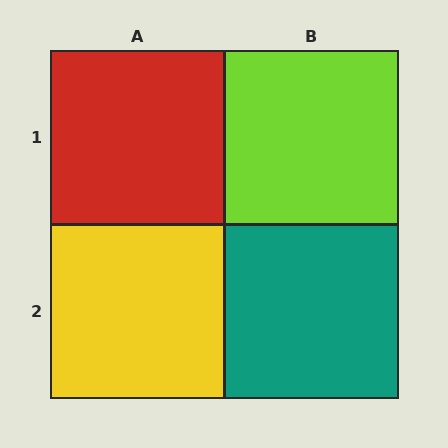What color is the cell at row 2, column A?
Yellow.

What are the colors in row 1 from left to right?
Red, lime.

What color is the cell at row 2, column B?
Teal.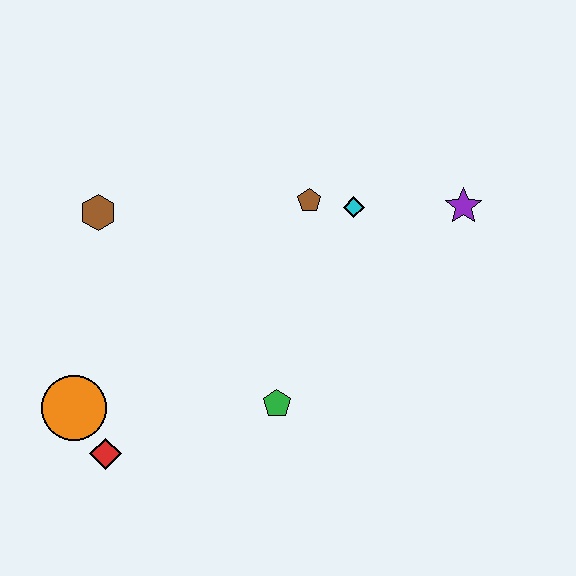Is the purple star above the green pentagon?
Yes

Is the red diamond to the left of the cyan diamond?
Yes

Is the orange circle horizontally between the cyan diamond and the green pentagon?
No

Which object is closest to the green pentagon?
The red diamond is closest to the green pentagon.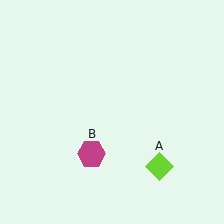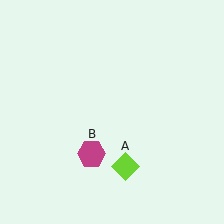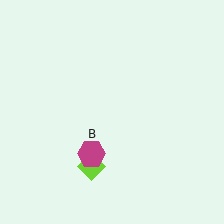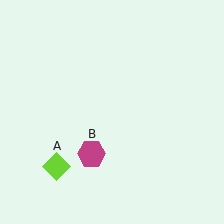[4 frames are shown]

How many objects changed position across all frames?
1 object changed position: lime diamond (object A).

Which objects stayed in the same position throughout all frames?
Magenta hexagon (object B) remained stationary.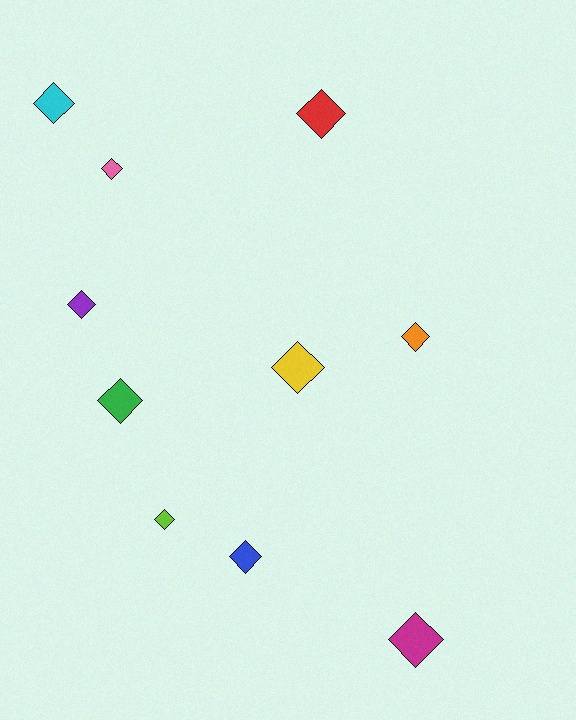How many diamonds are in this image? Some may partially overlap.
There are 10 diamonds.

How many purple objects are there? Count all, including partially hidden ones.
There is 1 purple object.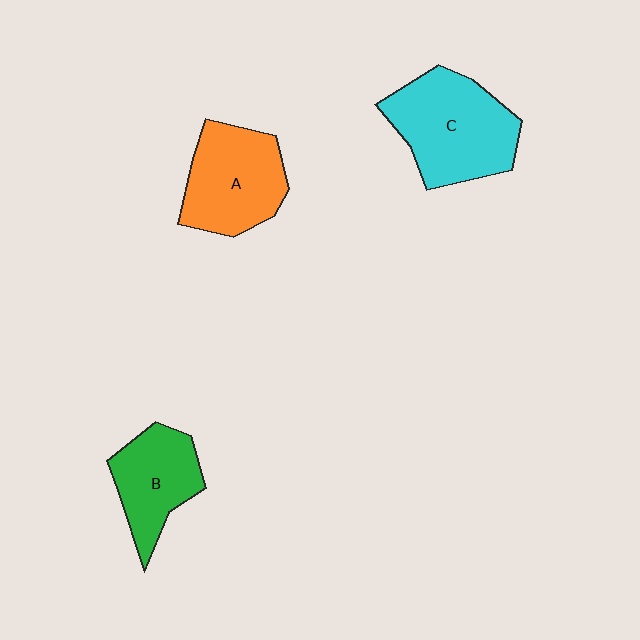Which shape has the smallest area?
Shape B (green).